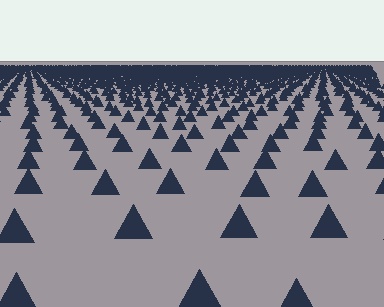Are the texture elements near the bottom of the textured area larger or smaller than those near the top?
Larger. Near the bottom, elements are closer to the viewer and appear at a bigger on-screen size.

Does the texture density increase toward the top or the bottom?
Density increases toward the top.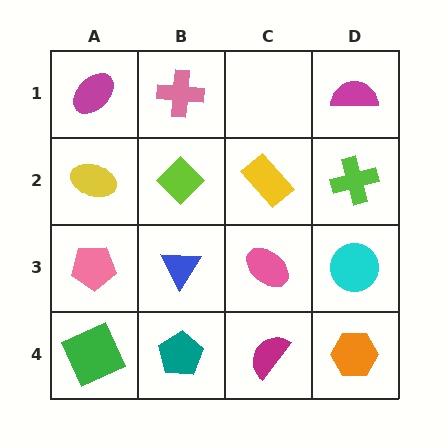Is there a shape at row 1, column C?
No, that cell is empty.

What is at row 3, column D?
A cyan circle.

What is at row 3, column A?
A pink pentagon.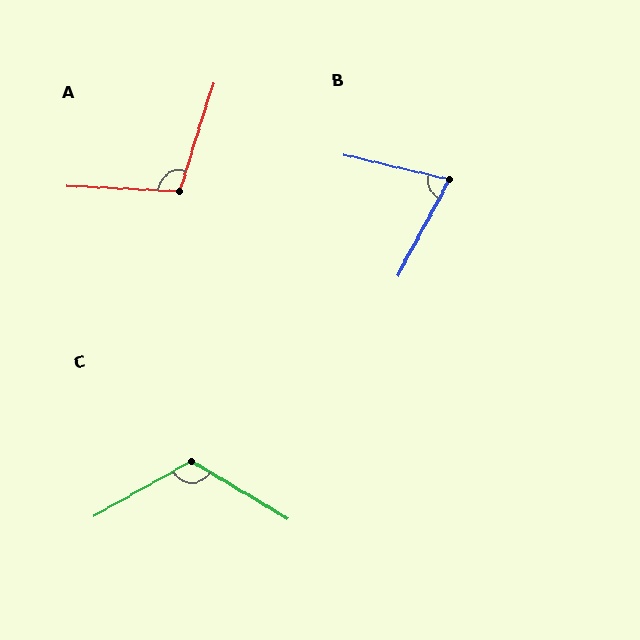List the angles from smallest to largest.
B (75°), A (104°), C (120°).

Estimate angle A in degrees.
Approximately 104 degrees.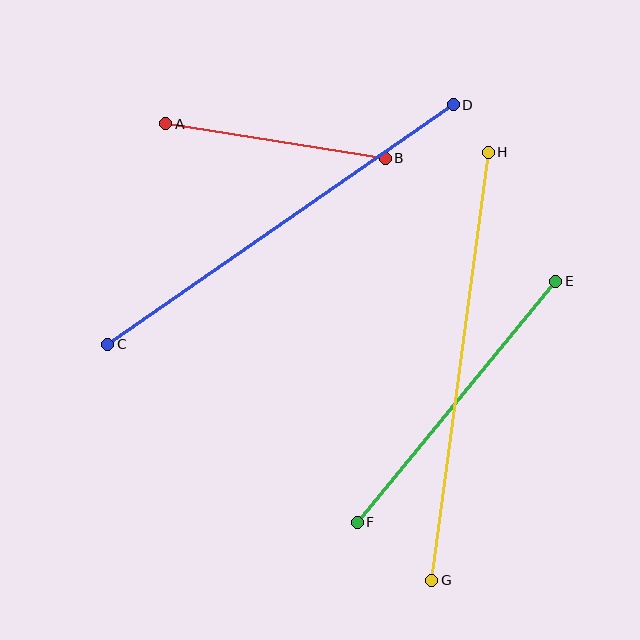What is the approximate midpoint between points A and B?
The midpoint is at approximately (275, 141) pixels.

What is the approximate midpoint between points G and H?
The midpoint is at approximately (460, 366) pixels.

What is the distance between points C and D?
The distance is approximately 421 pixels.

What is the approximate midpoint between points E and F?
The midpoint is at approximately (456, 402) pixels.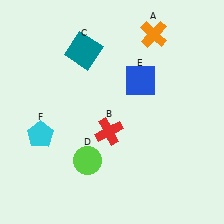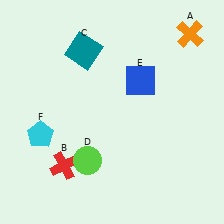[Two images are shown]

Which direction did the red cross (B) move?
The red cross (B) moved left.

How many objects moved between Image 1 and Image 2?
2 objects moved between the two images.